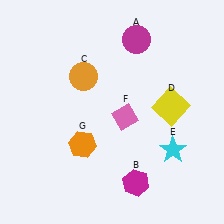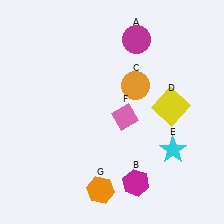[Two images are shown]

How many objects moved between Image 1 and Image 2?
2 objects moved between the two images.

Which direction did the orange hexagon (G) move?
The orange hexagon (G) moved down.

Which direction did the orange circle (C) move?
The orange circle (C) moved right.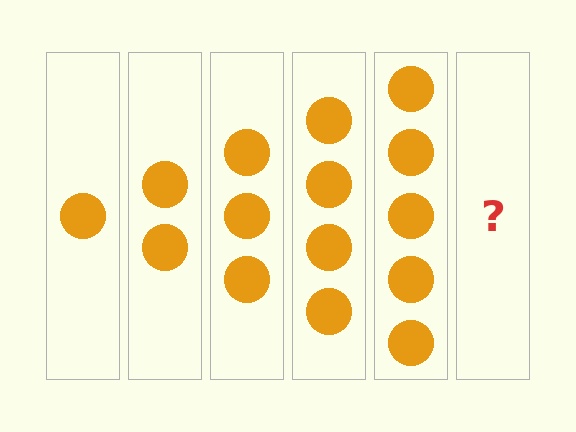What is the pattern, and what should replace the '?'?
The pattern is that each step adds one more circle. The '?' should be 6 circles.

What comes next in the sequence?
The next element should be 6 circles.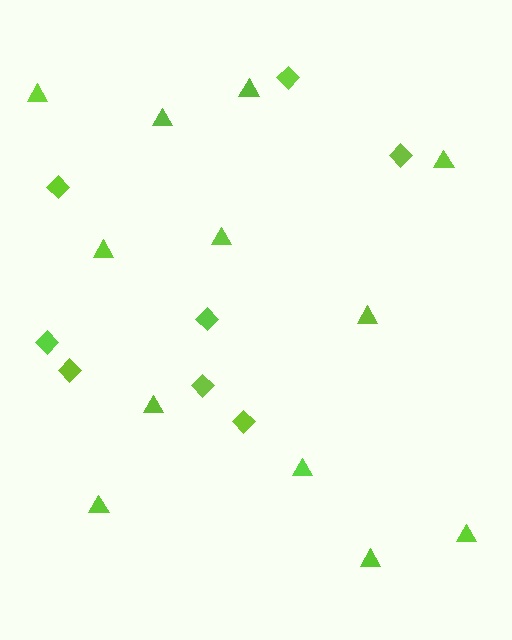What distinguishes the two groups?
There are 2 groups: one group of triangles (12) and one group of diamonds (8).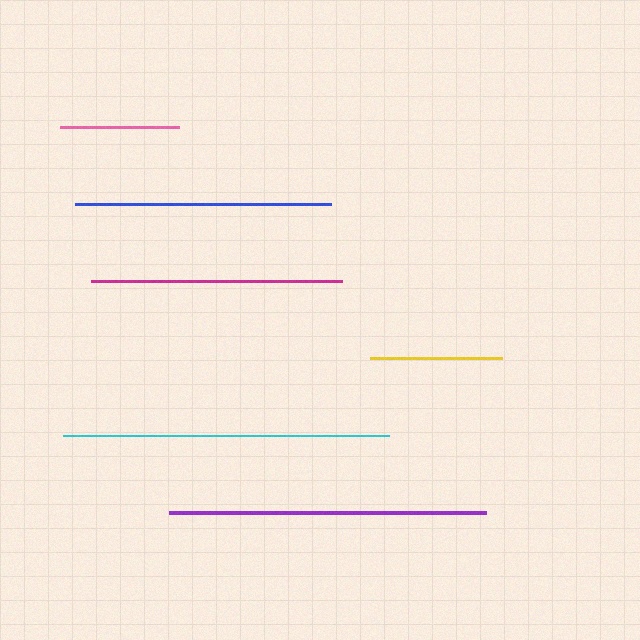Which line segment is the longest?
The cyan line is the longest at approximately 325 pixels.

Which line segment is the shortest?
The pink line is the shortest at approximately 120 pixels.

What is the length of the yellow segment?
The yellow segment is approximately 132 pixels long.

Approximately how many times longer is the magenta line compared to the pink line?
The magenta line is approximately 2.1 times the length of the pink line.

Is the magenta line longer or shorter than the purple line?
The purple line is longer than the magenta line.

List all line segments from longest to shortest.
From longest to shortest: cyan, purple, blue, magenta, yellow, pink.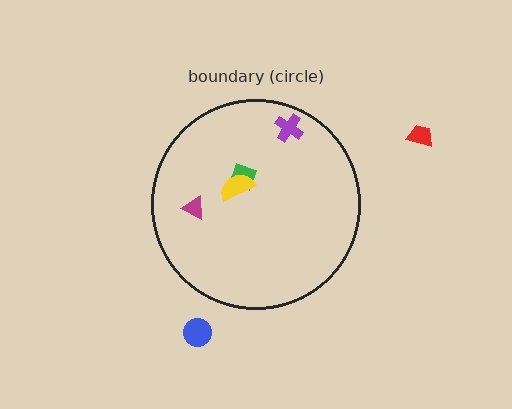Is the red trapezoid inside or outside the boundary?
Outside.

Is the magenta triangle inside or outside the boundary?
Inside.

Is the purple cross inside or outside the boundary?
Inside.